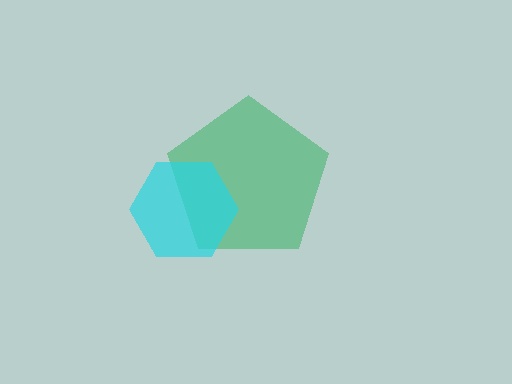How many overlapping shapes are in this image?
There are 2 overlapping shapes in the image.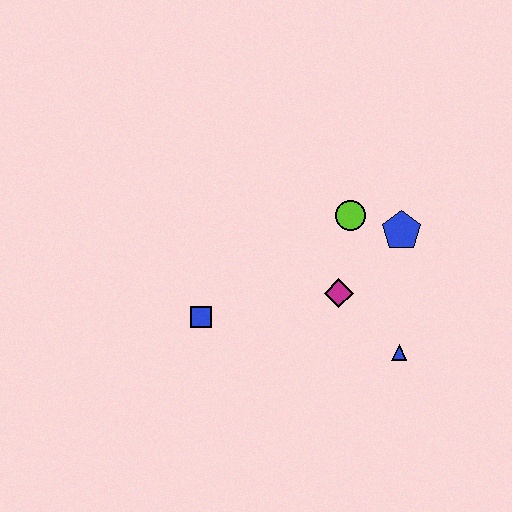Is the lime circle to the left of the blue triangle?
Yes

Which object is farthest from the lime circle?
The blue square is farthest from the lime circle.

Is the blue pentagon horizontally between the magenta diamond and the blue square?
No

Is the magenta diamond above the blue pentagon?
No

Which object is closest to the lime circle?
The blue pentagon is closest to the lime circle.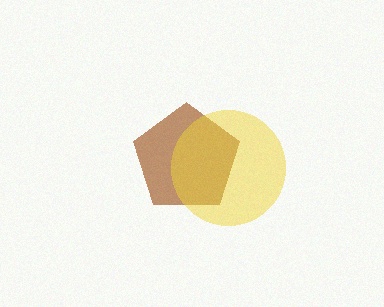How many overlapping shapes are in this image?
There are 2 overlapping shapes in the image.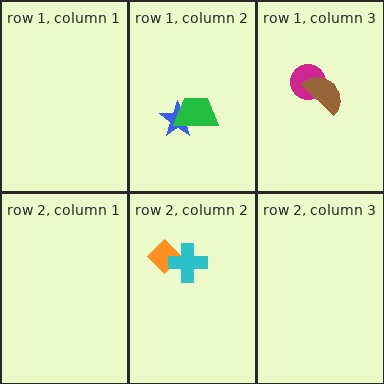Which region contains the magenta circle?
The row 1, column 3 region.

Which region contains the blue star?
The row 1, column 2 region.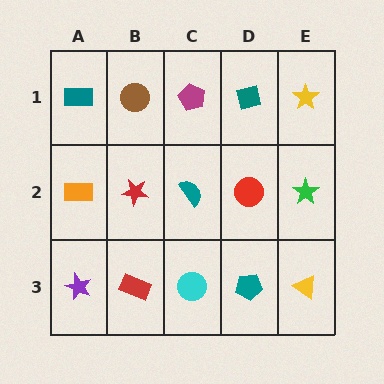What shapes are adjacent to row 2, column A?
A teal rectangle (row 1, column A), a purple star (row 3, column A), a red star (row 2, column B).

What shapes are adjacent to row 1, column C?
A teal semicircle (row 2, column C), a brown circle (row 1, column B), a teal square (row 1, column D).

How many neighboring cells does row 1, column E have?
2.